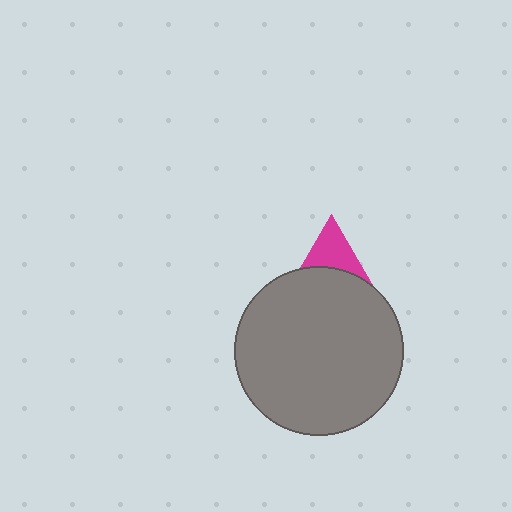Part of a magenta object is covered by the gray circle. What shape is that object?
It is a triangle.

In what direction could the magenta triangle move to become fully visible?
The magenta triangle could move up. That would shift it out from behind the gray circle entirely.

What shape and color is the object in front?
The object in front is a gray circle.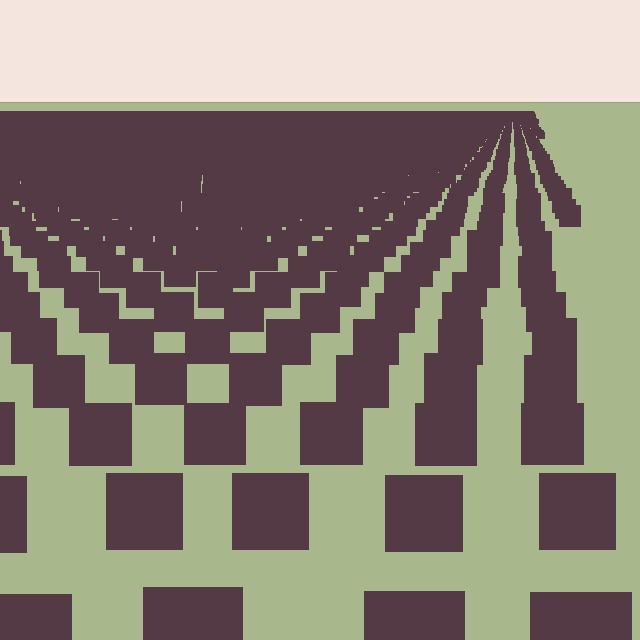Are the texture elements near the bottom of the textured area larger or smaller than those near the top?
Larger. Near the bottom, elements are closer to the viewer and appear at a bigger on-screen size.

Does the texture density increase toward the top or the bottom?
Density increases toward the top.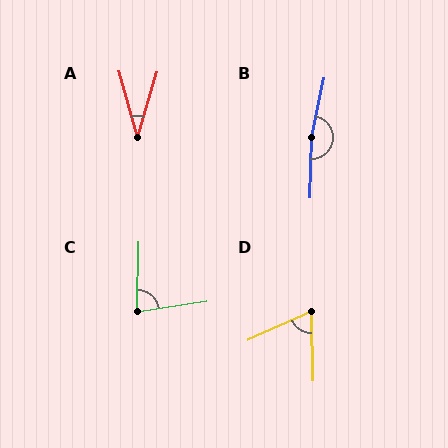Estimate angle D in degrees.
Approximately 67 degrees.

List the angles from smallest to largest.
A (32°), D (67°), C (80°), B (170°).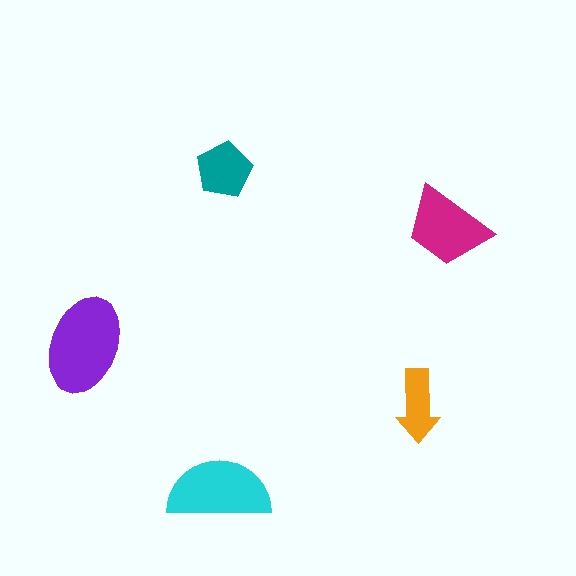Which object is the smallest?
The orange arrow.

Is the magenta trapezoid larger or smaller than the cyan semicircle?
Smaller.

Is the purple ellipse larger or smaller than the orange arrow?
Larger.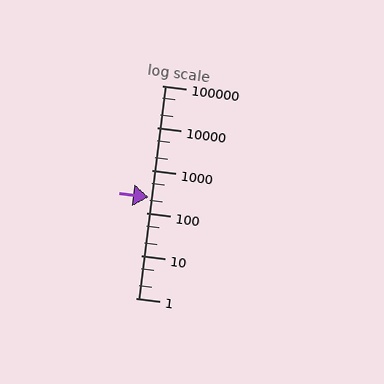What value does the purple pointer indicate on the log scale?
The pointer indicates approximately 240.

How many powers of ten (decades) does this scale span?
The scale spans 5 decades, from 1 to 100000.